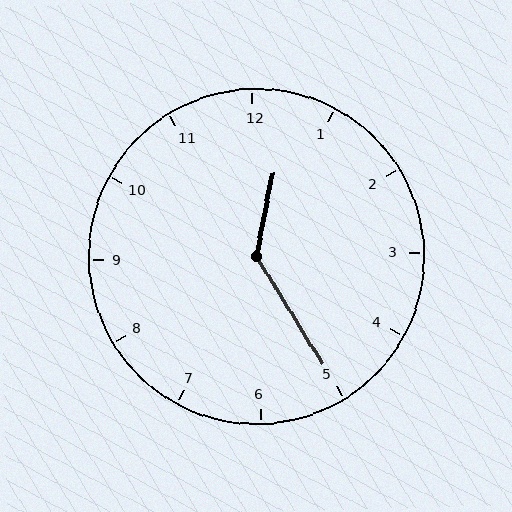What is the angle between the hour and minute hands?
Approximately 138 degrees.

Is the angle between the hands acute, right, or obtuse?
It is obtuse.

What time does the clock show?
12:25.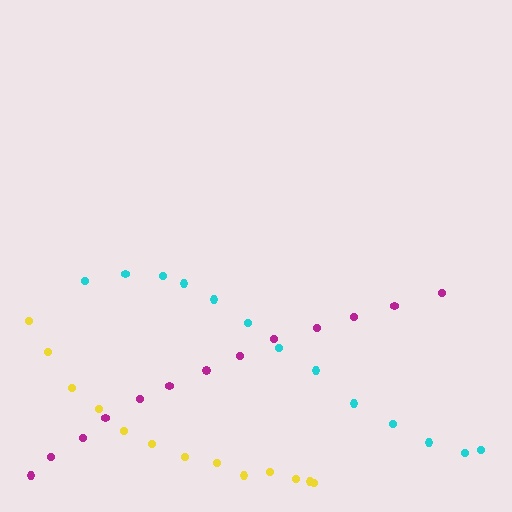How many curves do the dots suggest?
There are 3 distinct paths.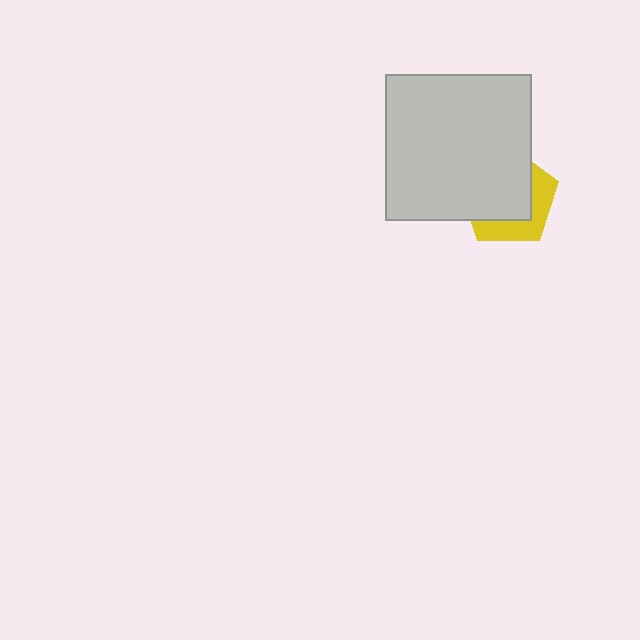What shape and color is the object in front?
The object in front is a light gray square.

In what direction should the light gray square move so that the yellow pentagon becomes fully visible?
The light gray square should move toward the upper-left. That is the shortest direction to clear the overlap and leave the yellow pentagon fully visible.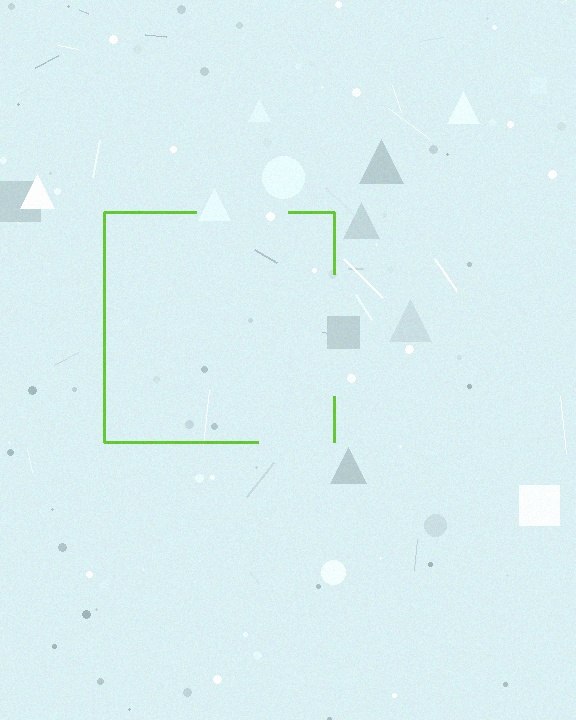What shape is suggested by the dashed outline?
The dashed outline suggests a square.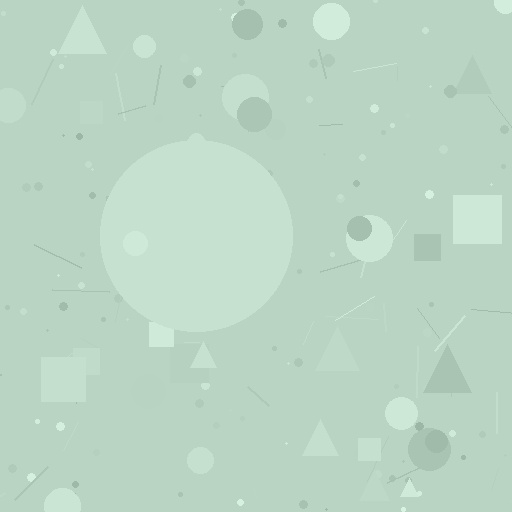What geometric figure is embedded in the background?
A circle is embedded in the background.